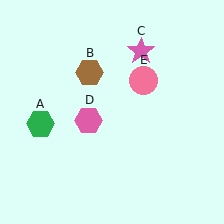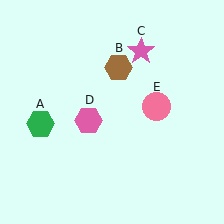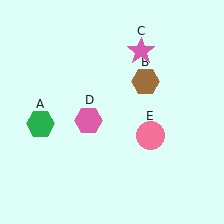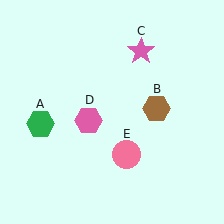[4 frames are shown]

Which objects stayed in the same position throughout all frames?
Green hexagon (object A) and pink star (object C) and pink hexagon (object D) remained stationary.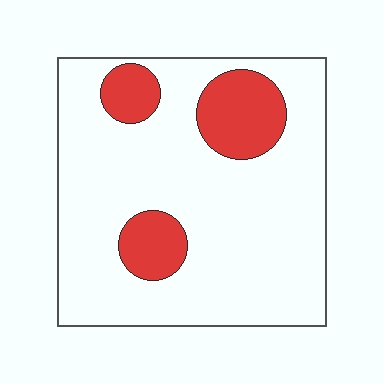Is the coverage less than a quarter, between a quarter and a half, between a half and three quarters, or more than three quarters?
Less than a quarter.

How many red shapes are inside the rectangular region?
3.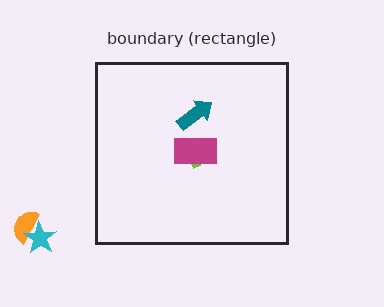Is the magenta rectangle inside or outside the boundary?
Inside.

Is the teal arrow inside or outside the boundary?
Inside.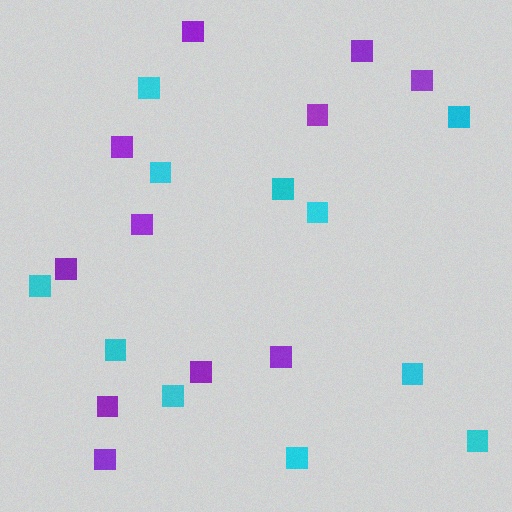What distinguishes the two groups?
There are 2 groups: one group of cyan squares (11) and one group of purple squares (11).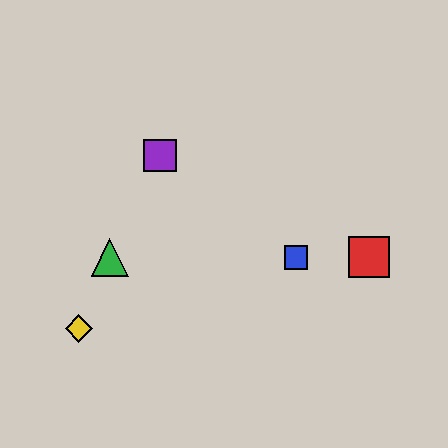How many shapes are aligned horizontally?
3 shapes (the red square, the blue square, the green triangle) are aligned horizontally.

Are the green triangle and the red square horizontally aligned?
Yes, both are at y≈257.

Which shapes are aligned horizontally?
The red square, the blue square, the green triangle are aligned horizontally.